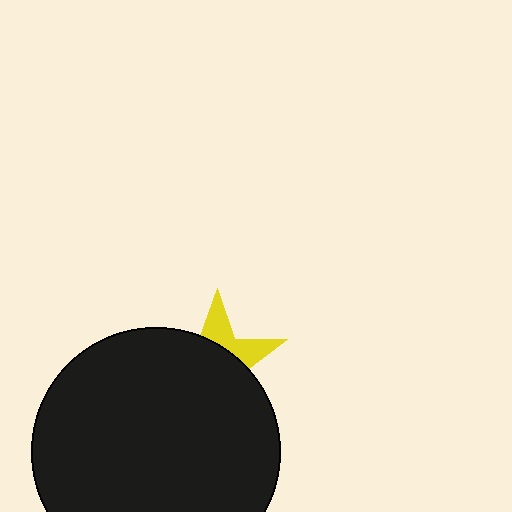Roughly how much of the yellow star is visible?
A small part of it is visible (roughly 31%).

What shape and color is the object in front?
The object in front is a black circle.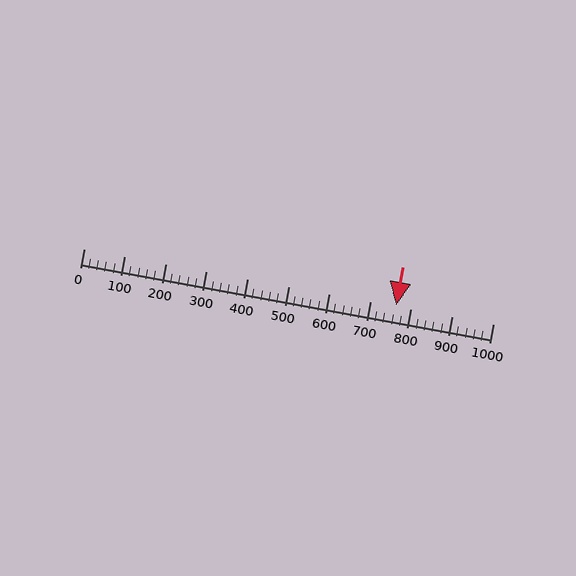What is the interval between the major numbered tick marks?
The major tick marks are spaced 100 units apart.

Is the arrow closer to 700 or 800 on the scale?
The arrow is closer to 800.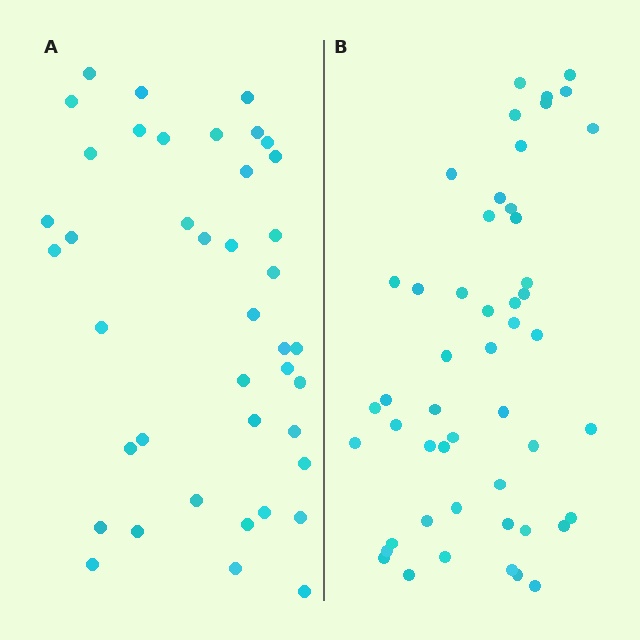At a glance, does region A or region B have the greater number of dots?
Region B (the right region) has more dots.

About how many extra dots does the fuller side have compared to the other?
Region B has roughly 8 or so more dots than region A.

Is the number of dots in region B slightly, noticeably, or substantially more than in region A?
Region B has only slightly more — the two regions are fairly close. The ratio is roughly 1.2 to 1.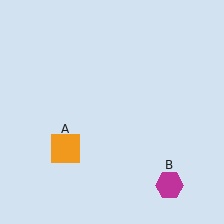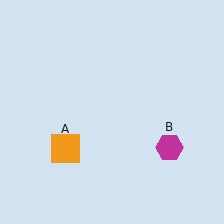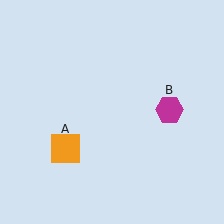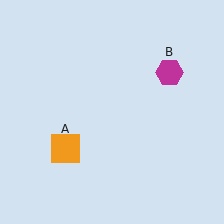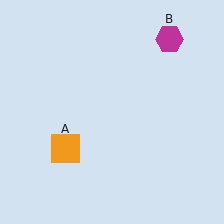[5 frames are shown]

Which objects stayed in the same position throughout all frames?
Orange square (object A) remained stationary.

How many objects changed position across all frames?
1 object changed position: magenta hexagon (object B).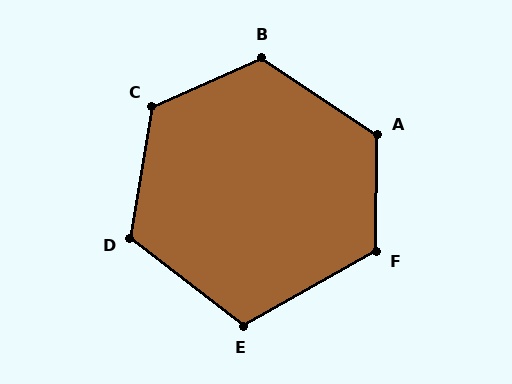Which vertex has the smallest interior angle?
E, at approximately 113 degrees.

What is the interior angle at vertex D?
Approximately 118 degrees (obtuse).